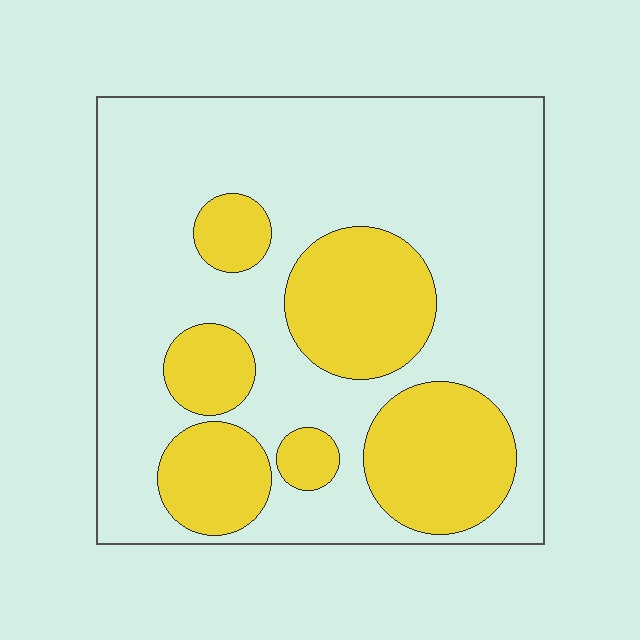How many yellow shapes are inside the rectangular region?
6.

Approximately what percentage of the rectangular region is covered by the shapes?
Approximately 30%.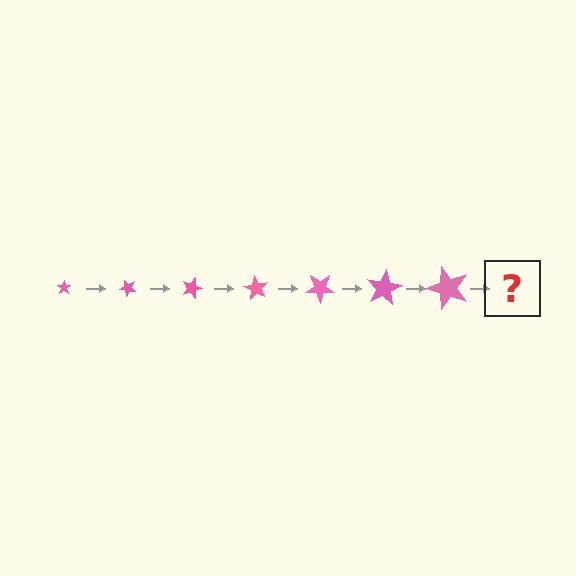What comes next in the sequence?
The next element should be a star, larger than the previous one and rotated 315 degrees from the start.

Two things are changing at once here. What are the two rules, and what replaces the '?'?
The two rules are that the star grows larger each step and it rotates 45 degrees each step. The '?' should be a star, larger than the previous one and rotated 315 degrees from the start.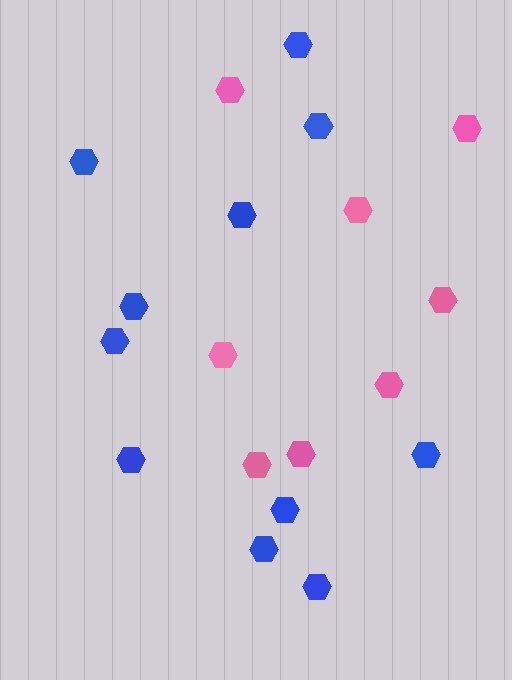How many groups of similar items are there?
There are 2 groups: one group of blue hexagons (11) and one group of pink hexagons (8).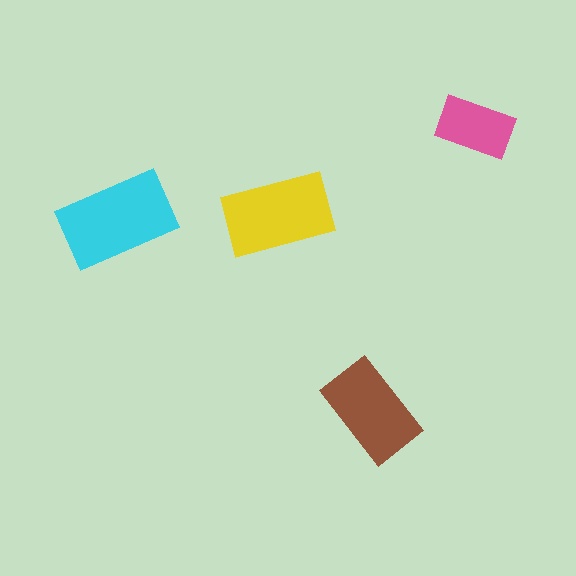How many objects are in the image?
There are 4 objects in the image.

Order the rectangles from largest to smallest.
the cyan one, the yellow one, the brown one, the pink one.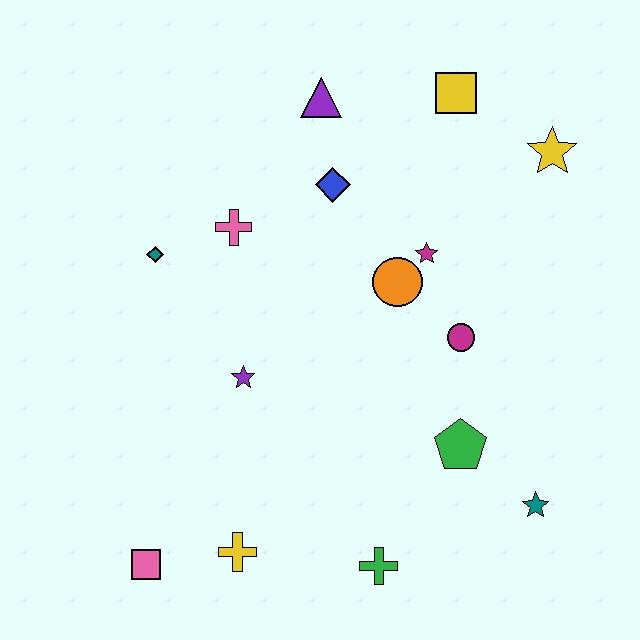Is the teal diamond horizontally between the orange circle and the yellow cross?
No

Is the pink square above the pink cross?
No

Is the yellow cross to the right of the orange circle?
No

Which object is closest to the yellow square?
The yellow star is closest to the yellow square.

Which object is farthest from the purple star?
The yellow star is farthest from the purple star.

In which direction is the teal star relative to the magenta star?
The teal star is below the magenta star.